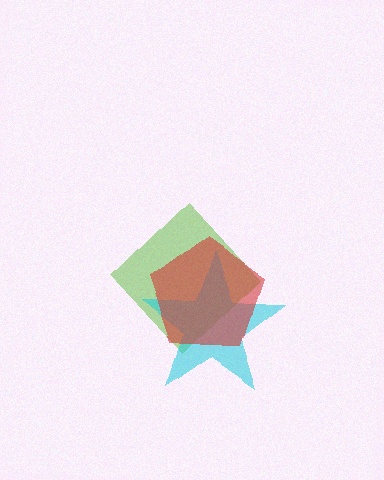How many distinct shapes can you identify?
There are 3 distinct shapes: a lime diamond, a cyan star, a red pentagon.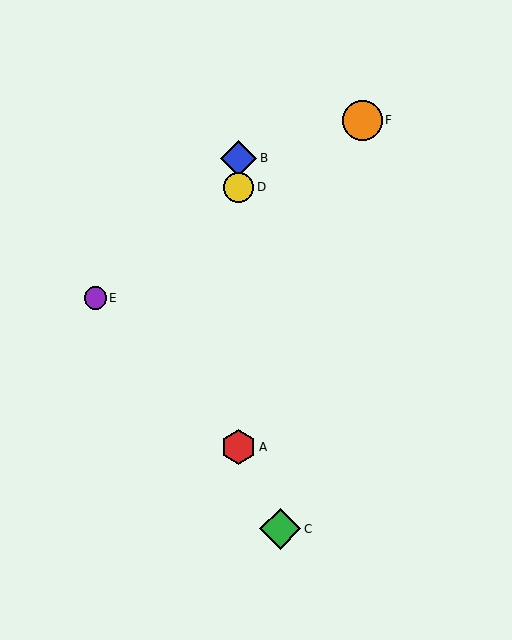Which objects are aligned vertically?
Objects A, B, D are aligned vertically.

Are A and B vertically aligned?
Yes, both are at x≈239.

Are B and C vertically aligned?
No, B is at x≈239 and C is at x≈280.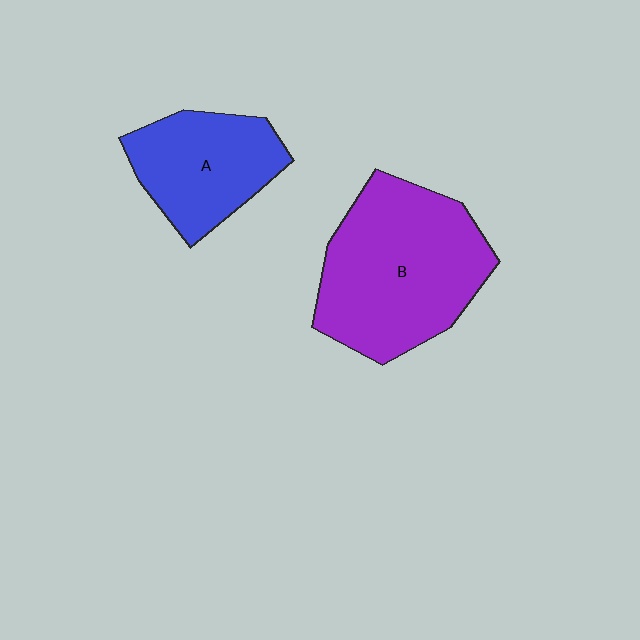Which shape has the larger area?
Shape B (purple).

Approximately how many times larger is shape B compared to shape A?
Approximately 1.6 times.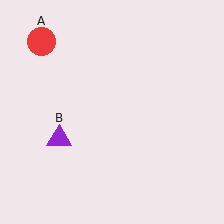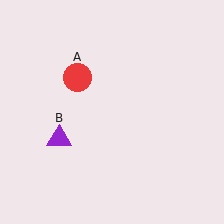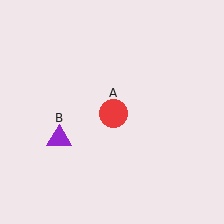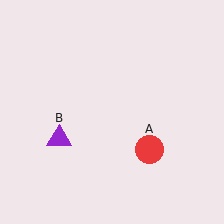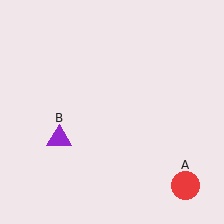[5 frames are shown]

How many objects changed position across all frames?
1 object changed position: red circle (object A).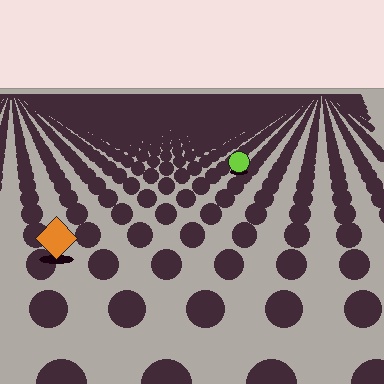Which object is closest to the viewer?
The orange diamond is closest. The texture marks near it are larger and more spread out.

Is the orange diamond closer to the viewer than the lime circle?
Yes. The orange diamond is closer — you can tell from the texture gradient: the ground texture is coarser near it.